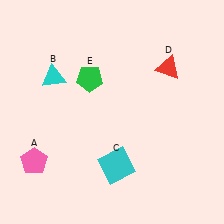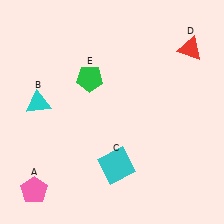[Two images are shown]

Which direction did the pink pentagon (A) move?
The pink pentagon (A) moved down.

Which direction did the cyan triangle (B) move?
The cyan triangle (B) moved down.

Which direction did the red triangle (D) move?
The red triangle (D) moved right.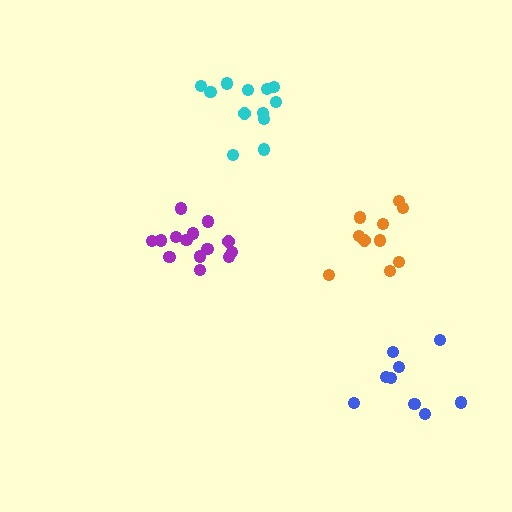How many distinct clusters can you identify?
There are 4 distinct clusters.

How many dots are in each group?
Group 1: 10 dots, Group 2: 12 dots, Group 3: 10 dots, Group 4: 14 dots (46 total).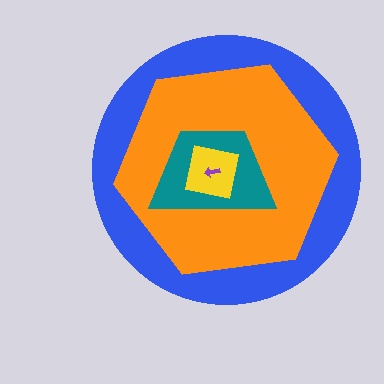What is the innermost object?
The purple arrow.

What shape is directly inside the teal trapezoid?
The yellow square.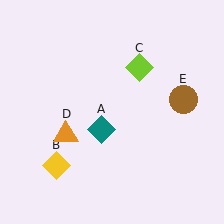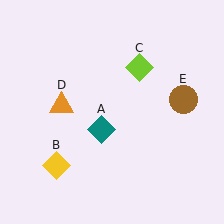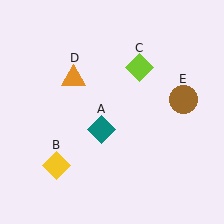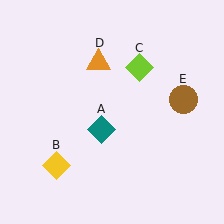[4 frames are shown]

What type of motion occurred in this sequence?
The orange triangle (object D) rotated clockwise around the center of the scene.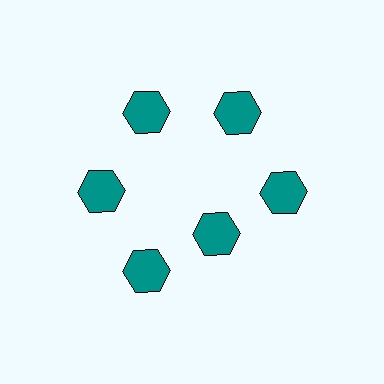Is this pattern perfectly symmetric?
No. The 6 teal hexagons are arranged in a ring, but one element near the 5 o'clock position is pulled inward toward the center, breaking the 6-fold rotational symmetry.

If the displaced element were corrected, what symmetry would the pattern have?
It would have 6-fold rotational symmetry — the pattern would map onto itself every 60 degrees.